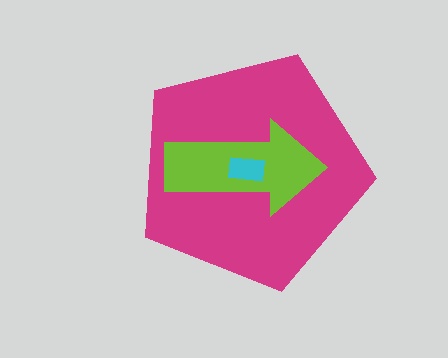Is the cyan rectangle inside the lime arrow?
Yes.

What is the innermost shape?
The cyan rectangle.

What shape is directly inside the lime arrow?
The cyan rectangle.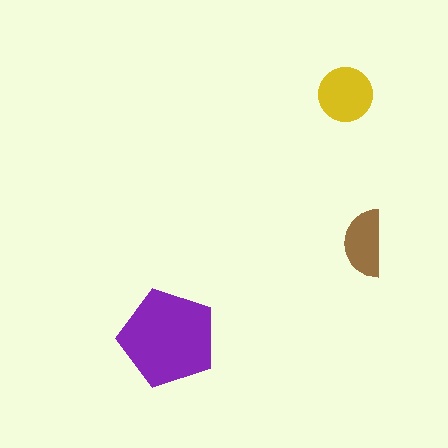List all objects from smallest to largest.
The brown semicircle, the yellow circle, the purple pentagon.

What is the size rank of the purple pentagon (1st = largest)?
1st.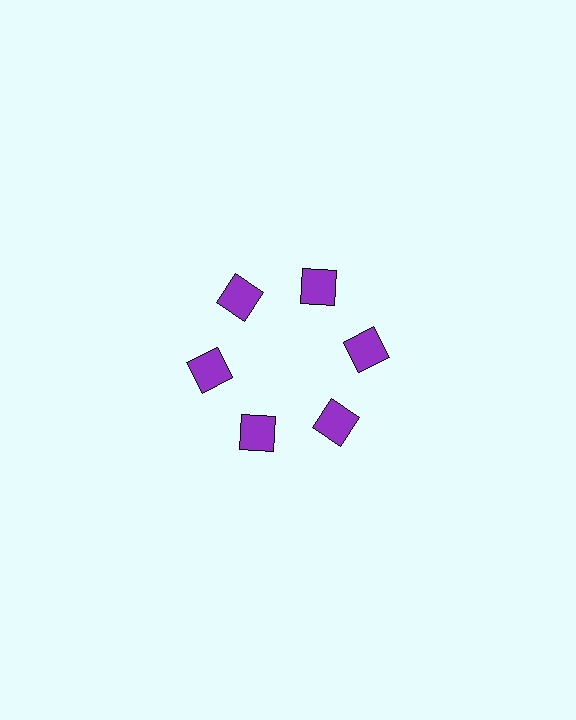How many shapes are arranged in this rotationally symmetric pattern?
There are 6 shapes, arranged in 6 groups of 1.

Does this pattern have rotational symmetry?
Yes, this pattern has 6-fold rotational symmetry. It looks the same after rotating 60 degrees around the center.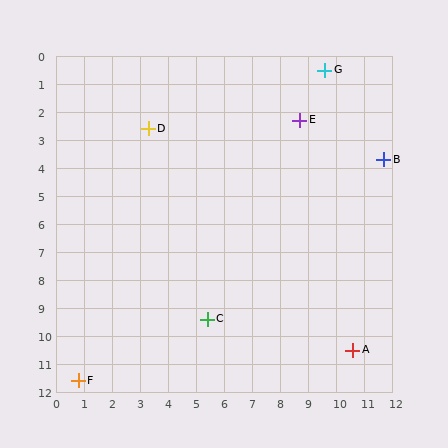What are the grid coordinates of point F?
Point F is at approximately (0.8, 11.6).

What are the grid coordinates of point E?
Point E is at approximately (8.7, 2.3).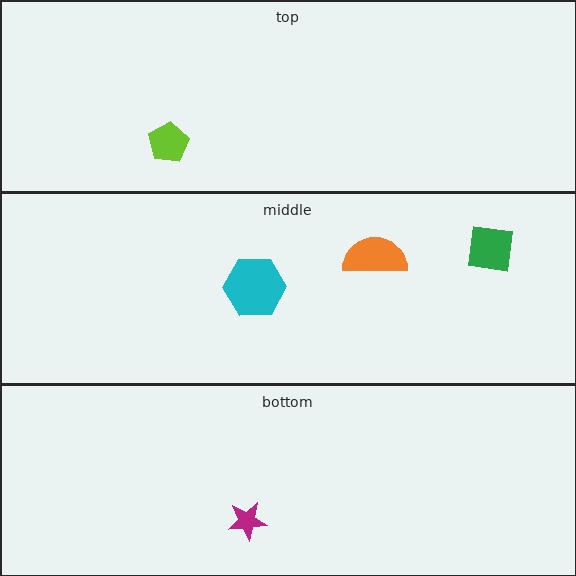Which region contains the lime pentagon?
The top region.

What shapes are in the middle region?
The cyan hexagon, the orange semicircle, the green square.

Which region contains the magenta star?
The bottom region.